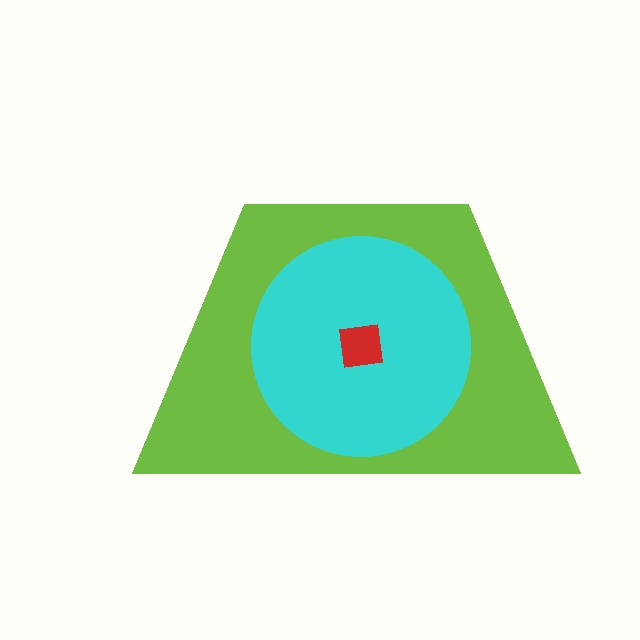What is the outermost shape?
The lime trapezoid.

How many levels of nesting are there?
3.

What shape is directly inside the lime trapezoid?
The cyan circle.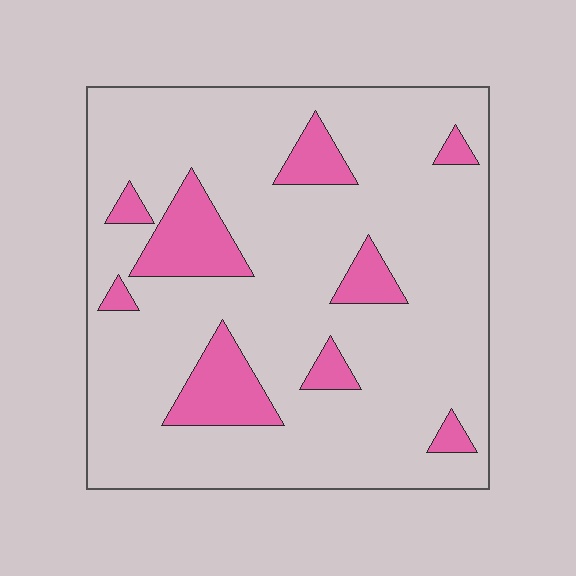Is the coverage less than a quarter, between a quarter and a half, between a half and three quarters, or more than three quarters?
Less than a quarter.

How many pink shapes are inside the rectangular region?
9.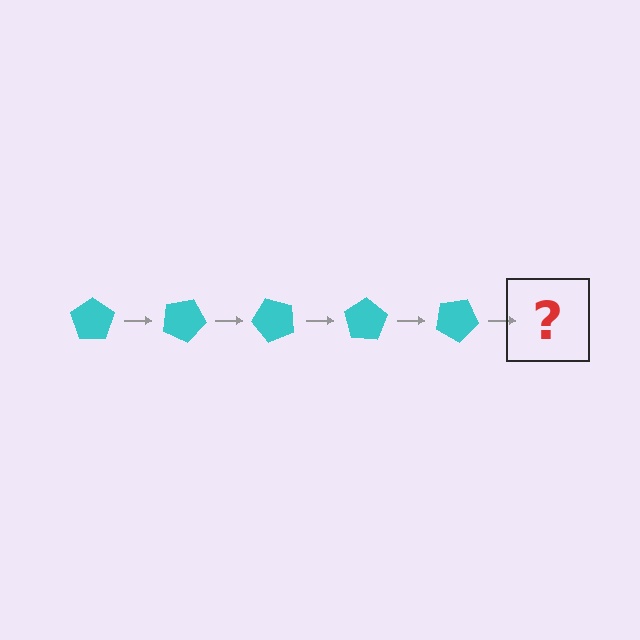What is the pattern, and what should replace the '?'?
The pattern is that the pentagon rotates 25 degrees each step. The '?' should be a cyan pentagon rotated 125 degrees.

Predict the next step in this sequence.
The next step is a cyan pentagon rotated 125 degrees.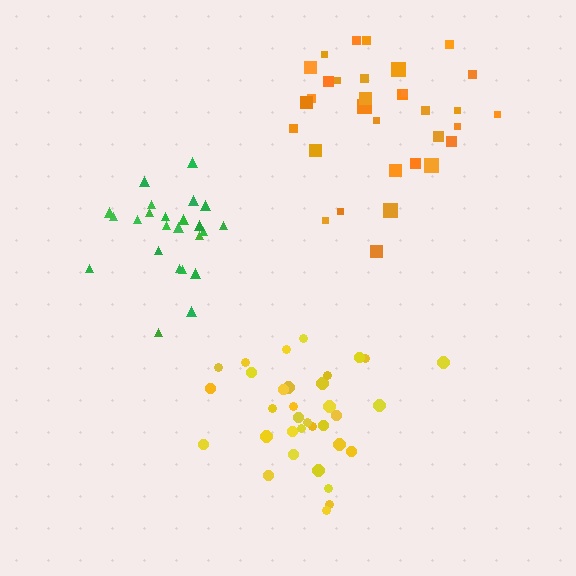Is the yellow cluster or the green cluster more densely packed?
Green.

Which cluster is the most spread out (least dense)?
Orange.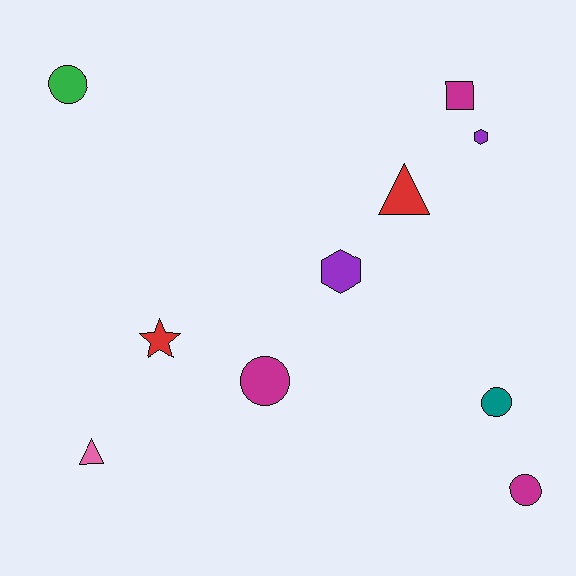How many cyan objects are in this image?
There are no cyan objects.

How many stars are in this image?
There is 1 star.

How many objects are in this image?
There are 10 objects.